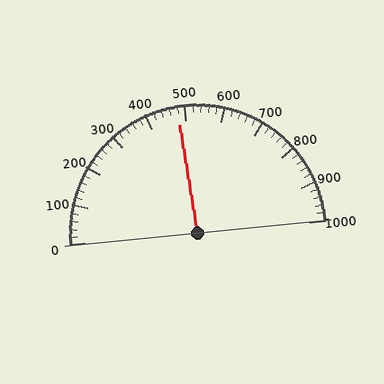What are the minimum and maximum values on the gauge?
The gauge ranges from 0 to 1000.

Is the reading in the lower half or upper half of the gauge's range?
The reading is in the lower half of the range (0 to 1000).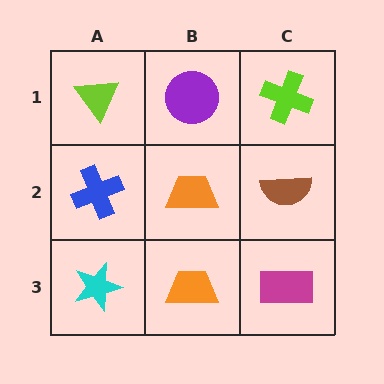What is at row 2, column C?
A brown semicircle.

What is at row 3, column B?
An orange trapezoid.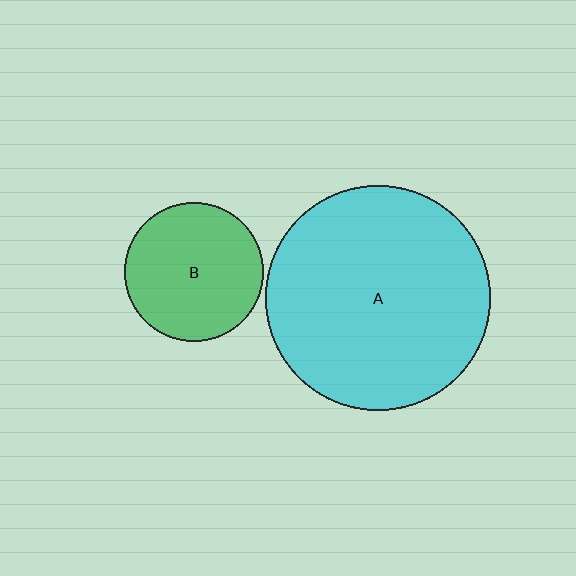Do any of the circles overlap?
No, none of the circles overlap.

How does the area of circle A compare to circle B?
Approximately 2.6 times.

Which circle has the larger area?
Circle A (cyan).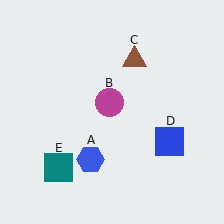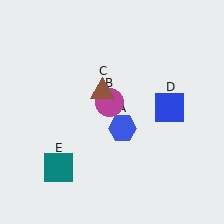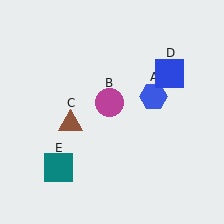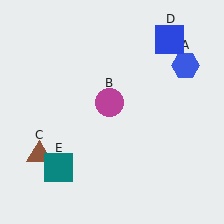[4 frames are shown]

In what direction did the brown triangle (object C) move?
The brown triangle (object C) moved down and to the left.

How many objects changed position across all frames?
3 objects changed position: blue hexagon (object A), brown triangle (object C), blue square (object D).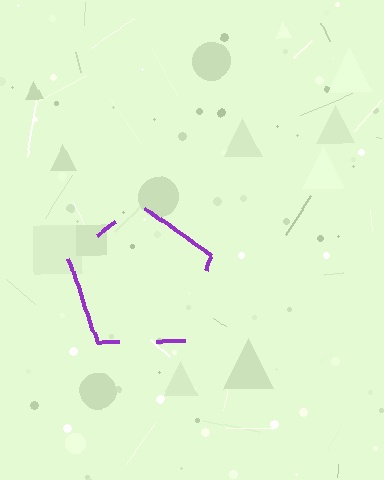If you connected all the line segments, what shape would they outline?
They would outline a pentagon.